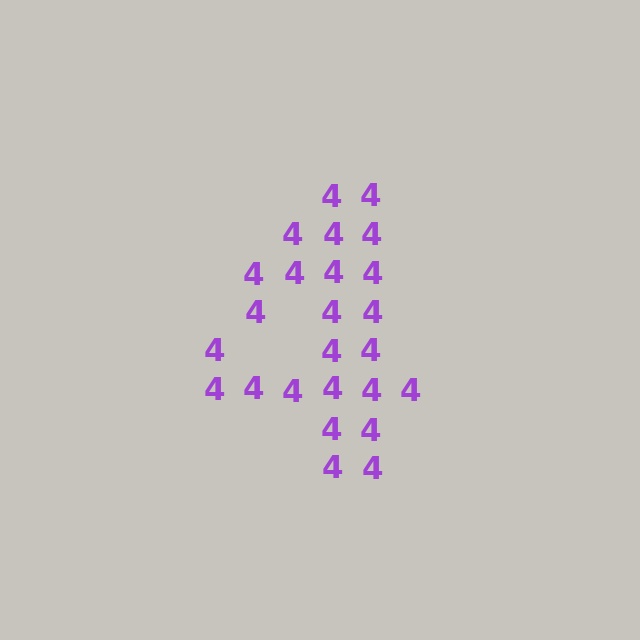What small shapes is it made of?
It is made of small digit 4's.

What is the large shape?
The large shape is the digit 4.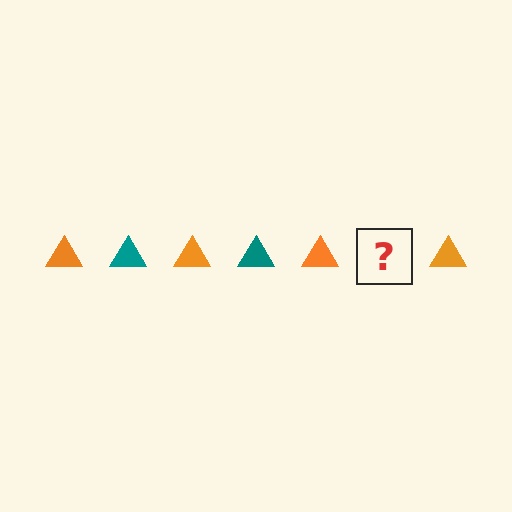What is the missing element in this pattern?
The missing element is a teal triangle.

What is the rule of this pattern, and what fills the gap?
The rule is that the pattern cycles through orange, teal triangles. The gap should be filled with a teal triangle.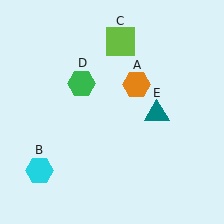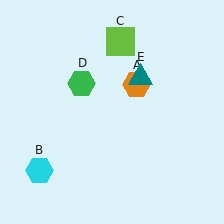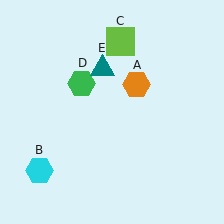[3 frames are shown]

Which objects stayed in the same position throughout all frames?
Orange hexagon (object A) and cyan hexagon (object B) and lime square (object C) and green hexagon (object D) remained stationary.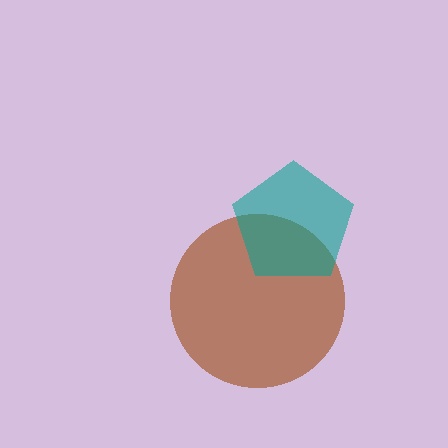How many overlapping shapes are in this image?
There are 2 overlapping shapes in the image.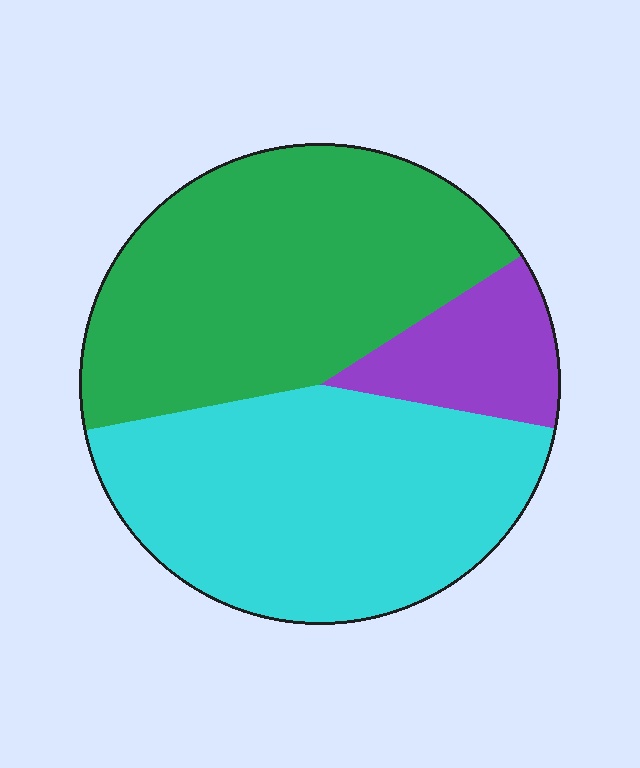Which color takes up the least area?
Purple, at roughly 10%.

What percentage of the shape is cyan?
Cyan takes up between a third and a half of the shape.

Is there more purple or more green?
Green.